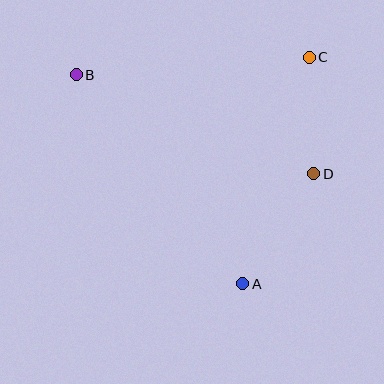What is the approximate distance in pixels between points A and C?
The distance between A and C is approximately 236 pixels.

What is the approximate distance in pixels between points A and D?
The distance between A and D is approximately 131 pixels.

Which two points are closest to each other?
Points C and D are closest to each other.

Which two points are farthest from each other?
Points A and B are farthest from each other.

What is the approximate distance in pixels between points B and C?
The distance between B and C is approximately 234 pixels.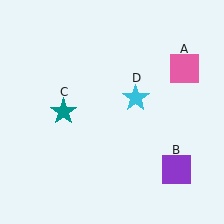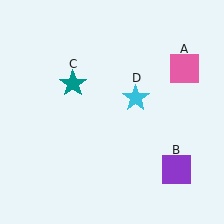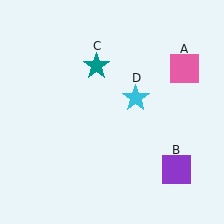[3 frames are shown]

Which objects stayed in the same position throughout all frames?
Pink square (object A) and purple square (object B) and cyan star (object D) remained stationary.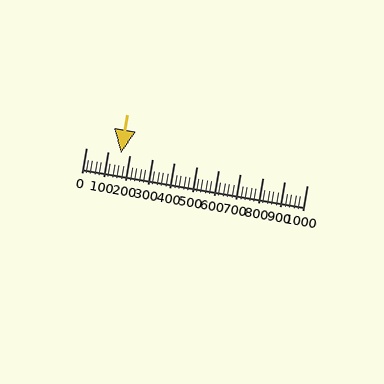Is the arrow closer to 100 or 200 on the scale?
The arrow is closer to 200.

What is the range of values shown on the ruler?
The ruler shows values from 0 to 1000.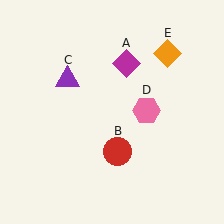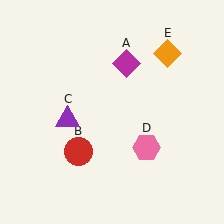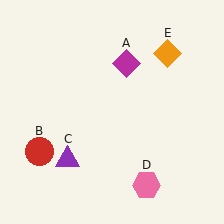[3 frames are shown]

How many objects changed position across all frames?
3 objects changed position: red circle (object B), purple triangle (object C), pink hexagon (object D).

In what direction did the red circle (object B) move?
The red circle (object B) moved left.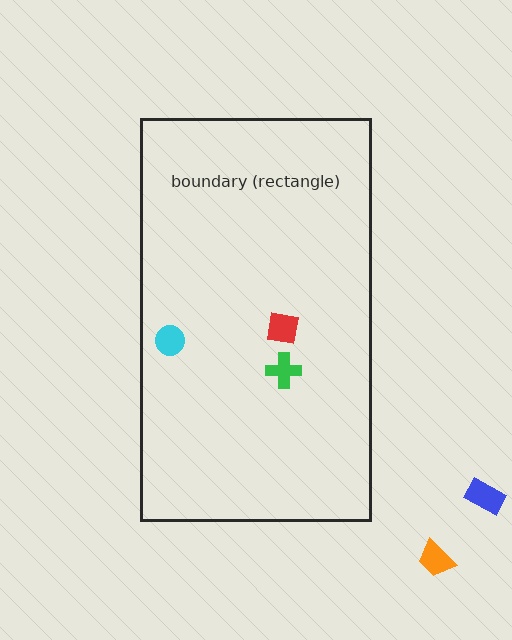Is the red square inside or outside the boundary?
Inside.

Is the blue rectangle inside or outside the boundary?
Outside.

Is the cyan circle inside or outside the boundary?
Inside.